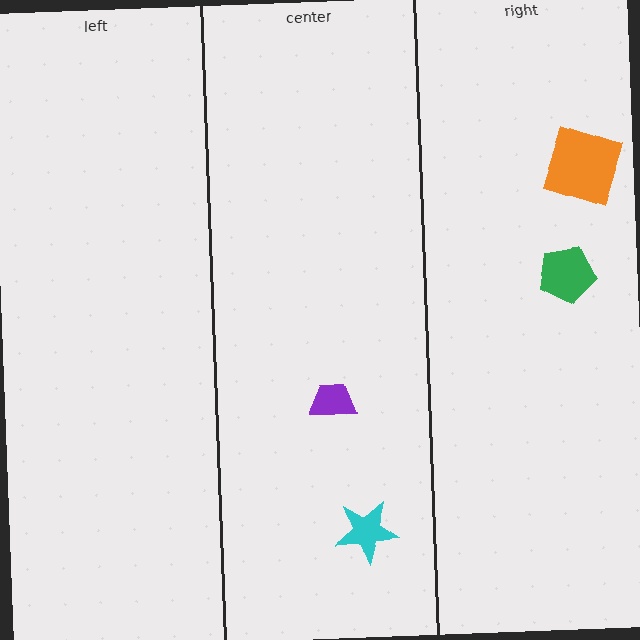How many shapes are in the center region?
2.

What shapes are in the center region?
The purple trapezoid, the cyan star.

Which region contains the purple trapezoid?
The center region.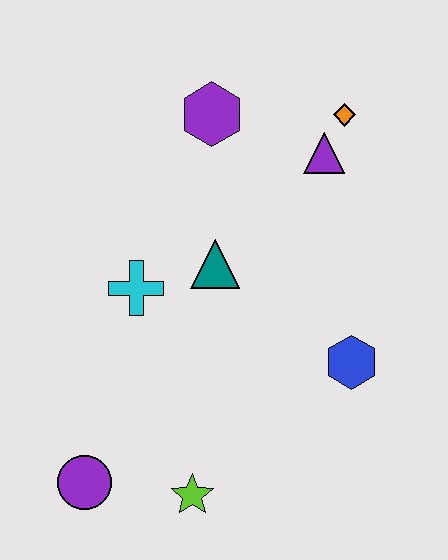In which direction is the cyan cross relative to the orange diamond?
The cyan cross is to the left of the orange diamond.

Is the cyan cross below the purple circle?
No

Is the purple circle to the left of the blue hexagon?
Yes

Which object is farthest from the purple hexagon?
The purple circle is farthest from the purple hexagon.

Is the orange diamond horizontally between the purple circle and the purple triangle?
No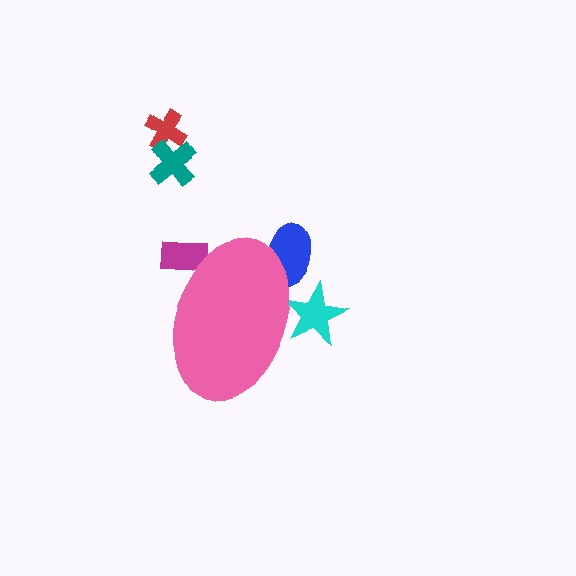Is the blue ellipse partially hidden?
Yes, the blue ellipse is partially hidden behind the pink ellipse.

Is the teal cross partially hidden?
No, the teal cross is fully visible.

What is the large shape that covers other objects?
A pink ellipse.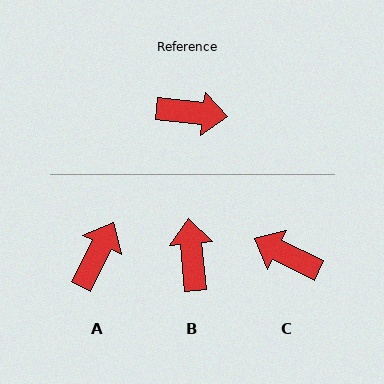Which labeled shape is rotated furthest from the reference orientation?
C, about 160 degrees away.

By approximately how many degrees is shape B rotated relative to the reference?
Approximately 102 degrees counter-clockwise.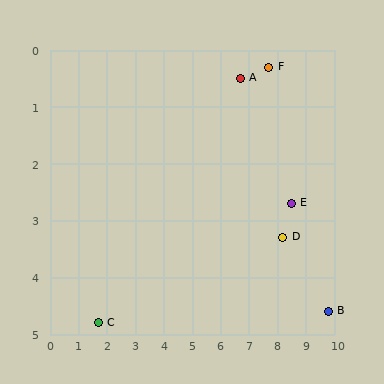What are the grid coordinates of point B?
Point B is at approximately (9.8, 4.6).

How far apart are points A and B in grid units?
Points A and B are about 5.1 grid units apart.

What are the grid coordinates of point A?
Point A is at approximately (6.7, 0.5).